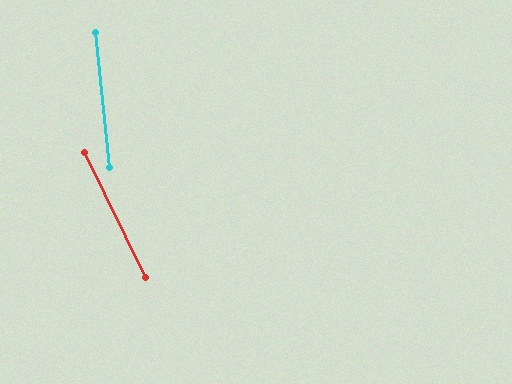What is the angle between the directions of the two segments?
Approximately 20 degrees.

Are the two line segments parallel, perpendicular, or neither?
Neither parallel nor perpendicular — they differ by about 20°.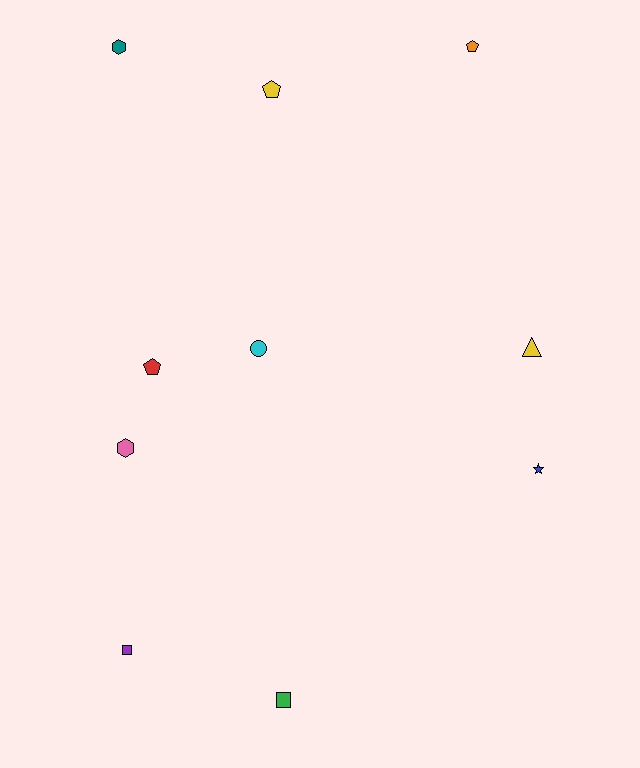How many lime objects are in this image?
There are no lime objects.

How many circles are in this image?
There is 1 circle.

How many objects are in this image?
There are 10 objects.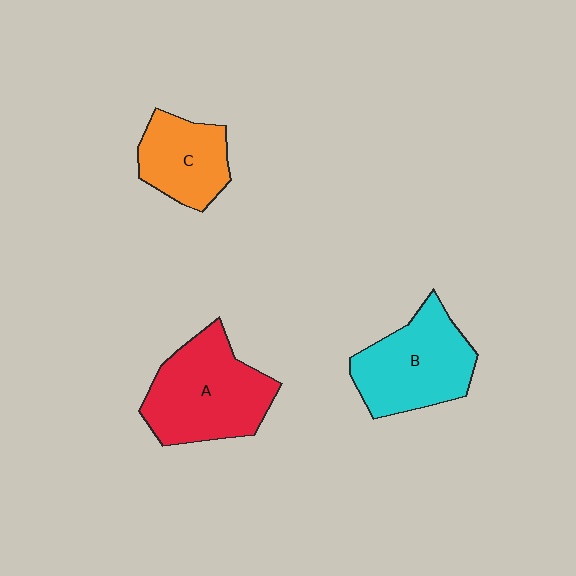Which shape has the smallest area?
Shape C (orange).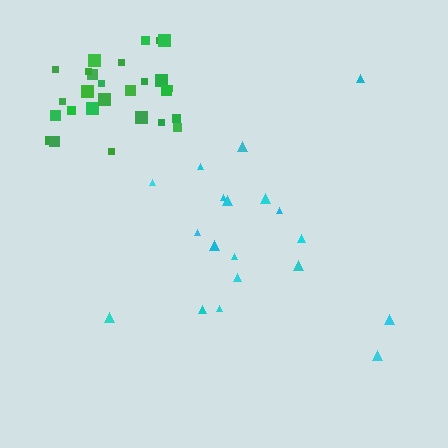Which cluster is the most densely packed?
Green.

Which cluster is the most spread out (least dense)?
Cyan.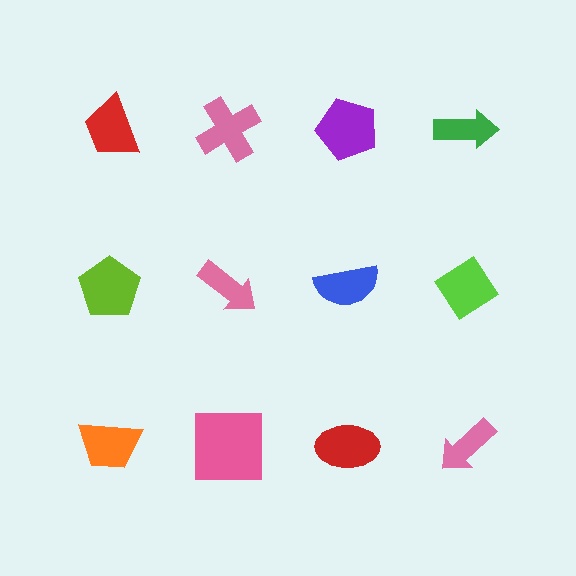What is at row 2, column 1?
A lime pentagon.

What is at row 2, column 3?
A blue semicircle.